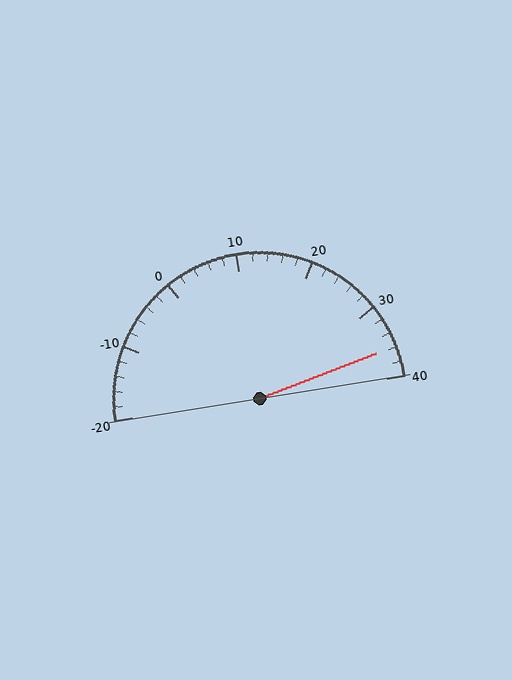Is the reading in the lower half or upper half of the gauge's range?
The reading is in the upper half of the range (-20 to 40).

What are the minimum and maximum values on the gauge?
The gauge ranges from -20 to 40.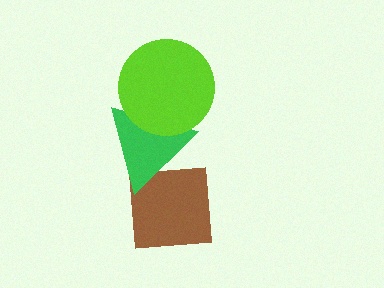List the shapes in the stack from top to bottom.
From top to bottom: the lime circle, the green triangle, the brown square.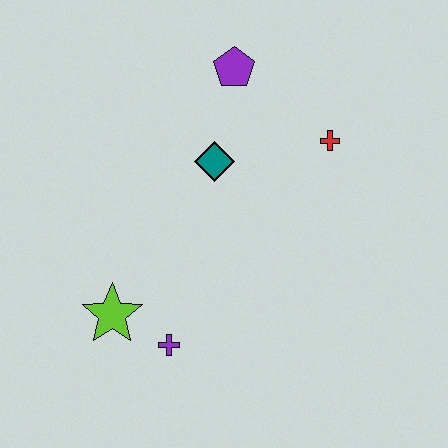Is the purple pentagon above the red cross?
Yes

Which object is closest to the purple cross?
The lime star is closest to the purple cross.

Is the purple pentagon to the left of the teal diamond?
No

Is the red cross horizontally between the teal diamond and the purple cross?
No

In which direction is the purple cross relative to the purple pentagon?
The purple cross is below the purple pentagon.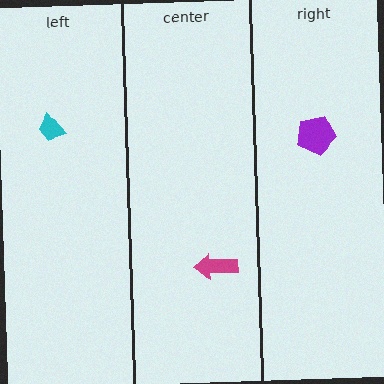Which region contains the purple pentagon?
The right region.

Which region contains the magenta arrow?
The center region.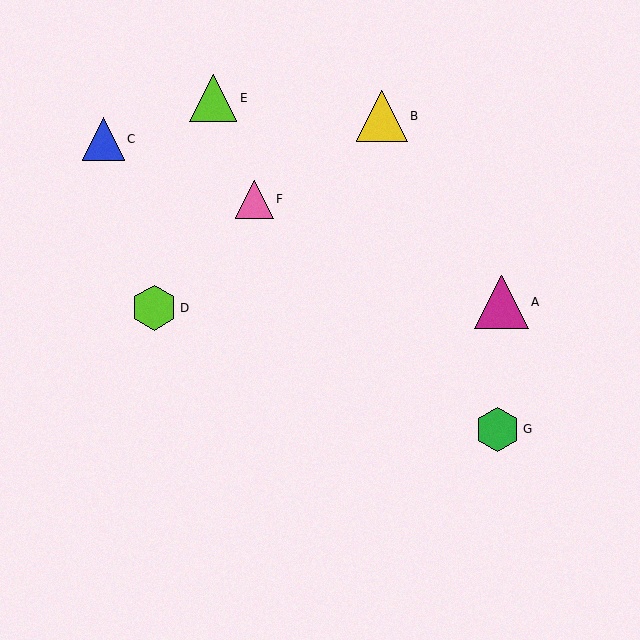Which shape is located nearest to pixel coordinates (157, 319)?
The lime hexagon (labeled D) at (154, 308) is nearest to that location.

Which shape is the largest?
The magenta triangle (labeled A) is the largest.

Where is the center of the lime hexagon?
The center of the lime hexagon is at (154, 308).